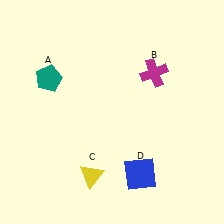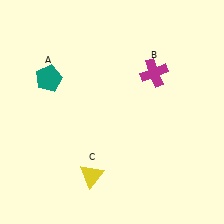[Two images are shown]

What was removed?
The blue square (D) was removed in Image 2.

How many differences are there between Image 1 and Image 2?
There is 1 difference between the two images.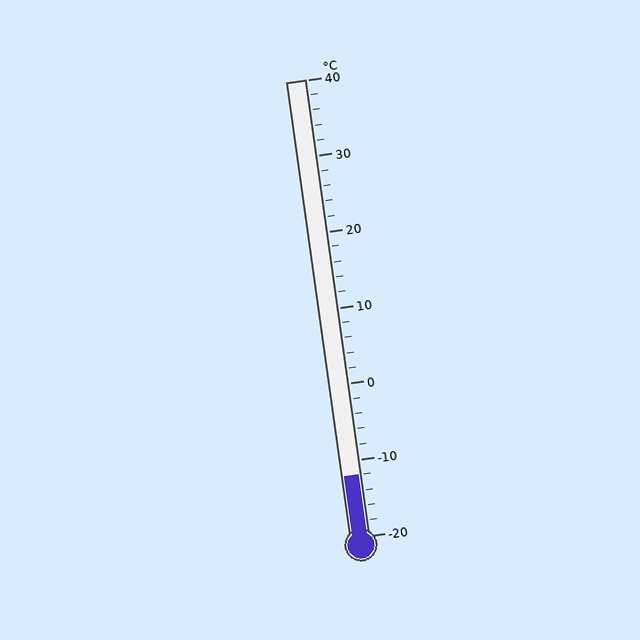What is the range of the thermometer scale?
The thermometer scale ranges from -20°C to 40°C.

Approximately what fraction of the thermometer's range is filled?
The thermometer is filled to approximately 15% of its range.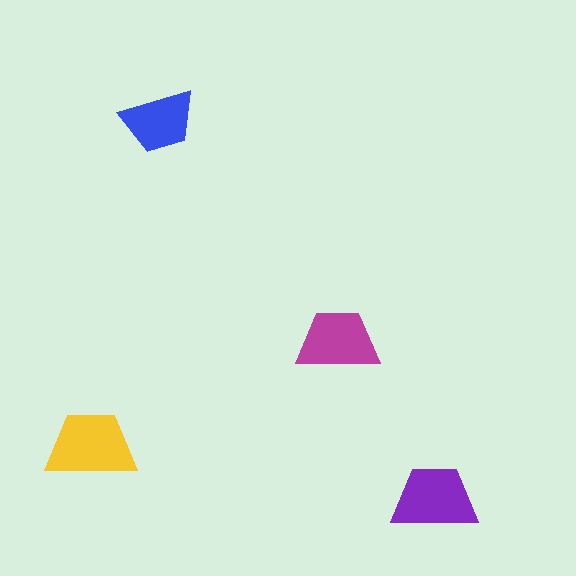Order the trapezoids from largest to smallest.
the yellow one, the purple one, the magenta one, the blue one.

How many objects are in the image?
There are 4 objects in the image.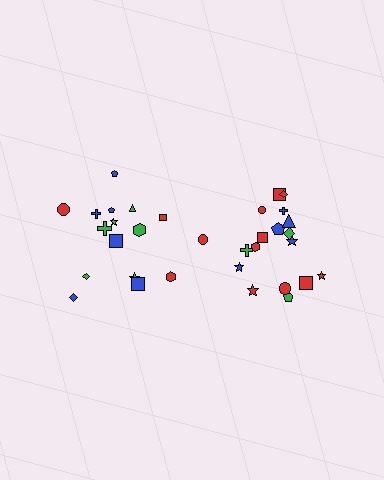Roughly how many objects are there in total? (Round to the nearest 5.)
Roughly 35 objects in total.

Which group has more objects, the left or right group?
The right group.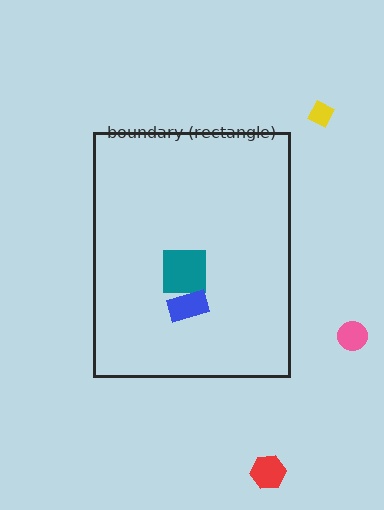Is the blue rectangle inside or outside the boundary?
Inside.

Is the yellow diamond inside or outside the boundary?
Outside.